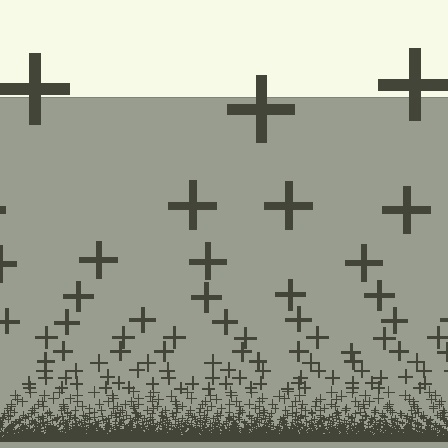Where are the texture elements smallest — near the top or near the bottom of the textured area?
Near the bottom.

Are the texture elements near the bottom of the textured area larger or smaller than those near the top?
Smaller. The gradient is inverted — elements near the bottom are smaller and denser.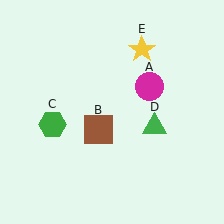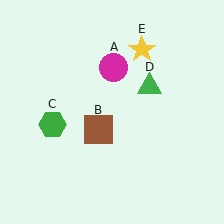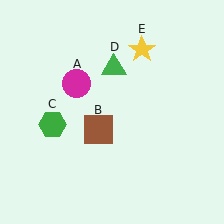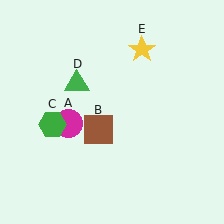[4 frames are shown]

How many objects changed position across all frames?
2 objects changed position: magenta circle (object A), green triangle (object D).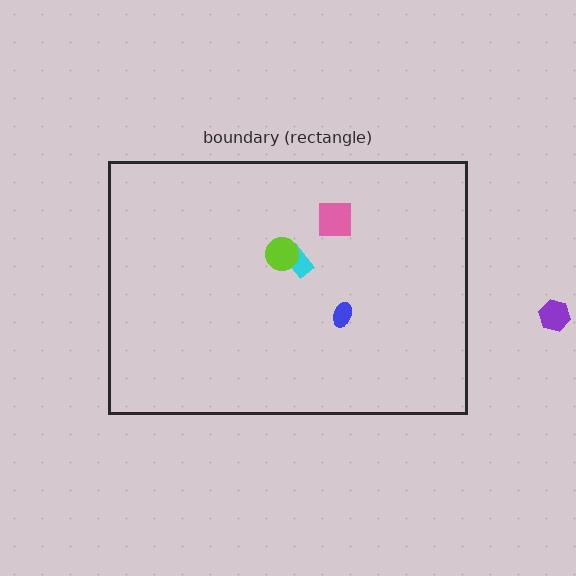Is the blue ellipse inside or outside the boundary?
Inside.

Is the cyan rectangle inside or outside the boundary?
Inside.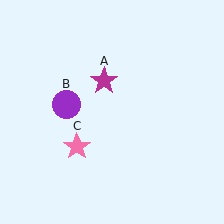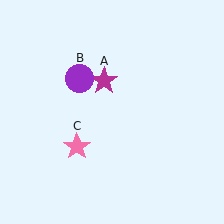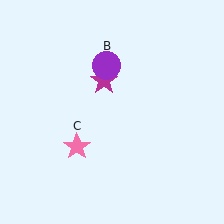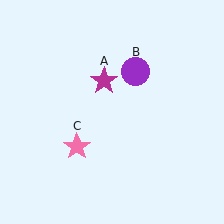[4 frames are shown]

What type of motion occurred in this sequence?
The purple circle (object B) rotated clockwise around the center of the scene.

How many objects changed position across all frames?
1 object changed position: purple circle (object B).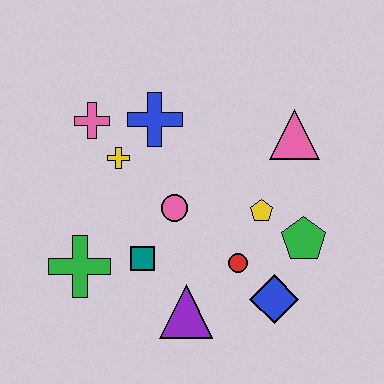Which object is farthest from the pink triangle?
The green cross is farthest from the pink triangle.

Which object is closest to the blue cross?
The yellow cross is closest to the blue cross.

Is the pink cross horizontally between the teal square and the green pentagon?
No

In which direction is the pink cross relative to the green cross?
The pink cross is above the green cross.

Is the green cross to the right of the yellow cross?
No